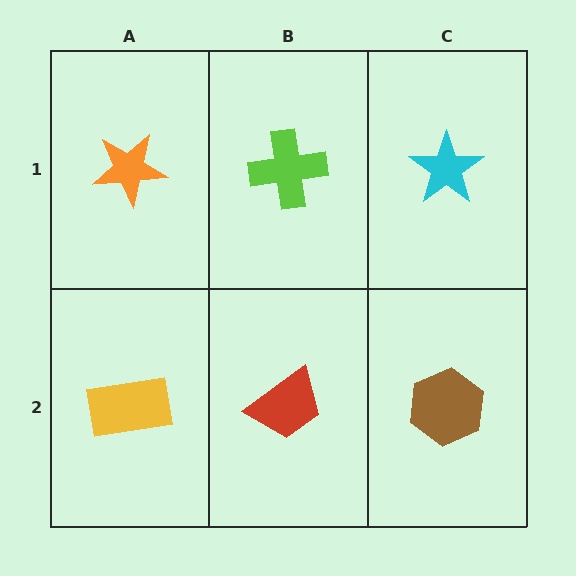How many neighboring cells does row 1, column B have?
3.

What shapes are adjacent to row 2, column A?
An orange star (row 1, column A), a red trapezoid (row 2, column B).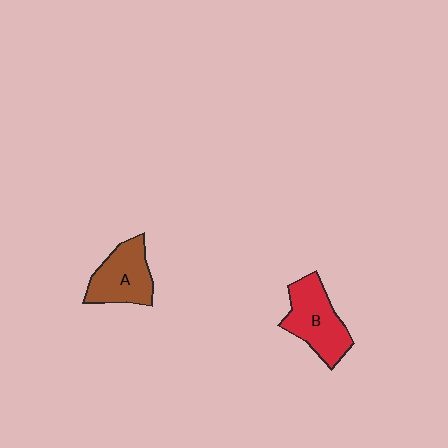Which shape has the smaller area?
Shape A (brown).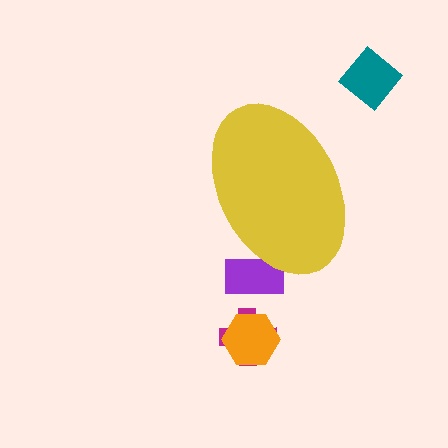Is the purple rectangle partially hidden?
Yes, the purple rectangle is partially hidden behind the yellow ellipse.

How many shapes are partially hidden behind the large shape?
1 shape is partially hidden.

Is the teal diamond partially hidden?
No, the teal diamond is fully visible.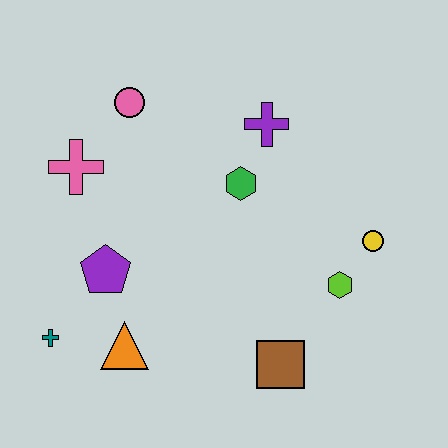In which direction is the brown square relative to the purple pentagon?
The brown square is to the right of the purple pentagon.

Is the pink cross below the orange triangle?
No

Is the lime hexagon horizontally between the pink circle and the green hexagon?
No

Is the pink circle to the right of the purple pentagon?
Yes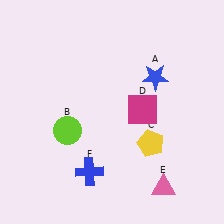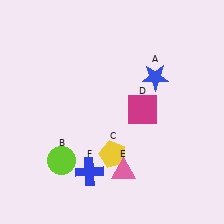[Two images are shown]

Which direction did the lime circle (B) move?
The lime circle (B) moved down.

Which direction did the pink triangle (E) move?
The pink triangle (E) moved left.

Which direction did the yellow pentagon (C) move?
The yellow pentagon (C) moved left.